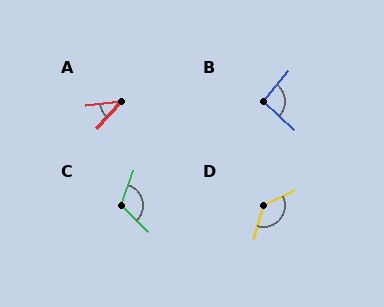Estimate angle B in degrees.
Approximately 93 degrees.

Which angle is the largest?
D, at approximately 131 degrees.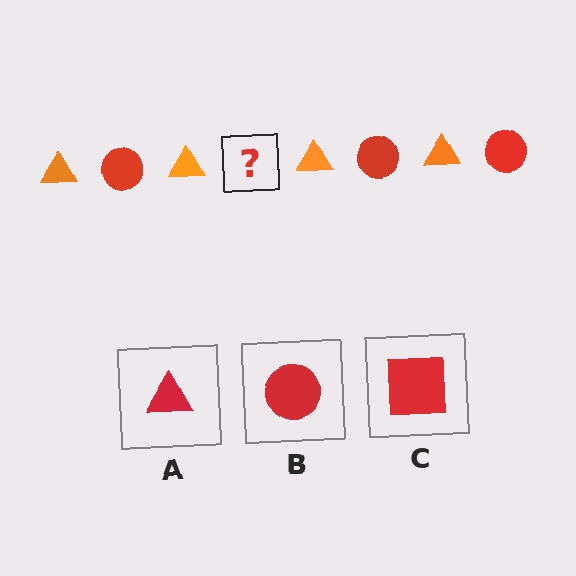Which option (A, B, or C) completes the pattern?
B.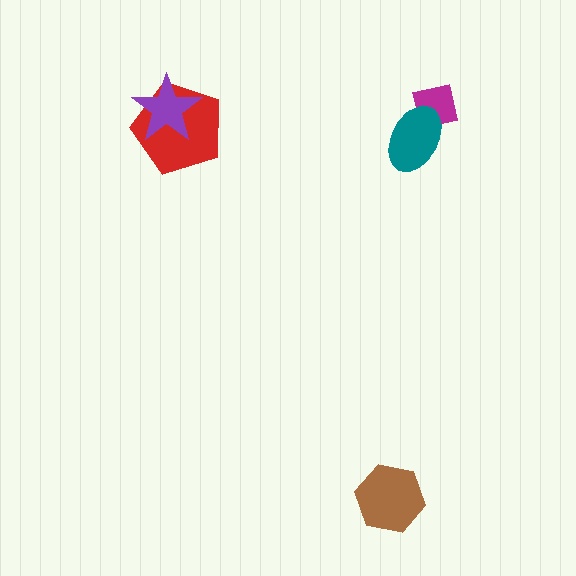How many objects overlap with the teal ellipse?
1 object overlaps with the teal ellipse.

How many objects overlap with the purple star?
1 object overlaps with the purple star.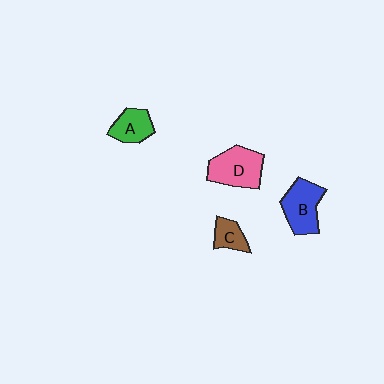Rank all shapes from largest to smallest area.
From largest to smallest: D (pink), B (blue), A (green), C (brown).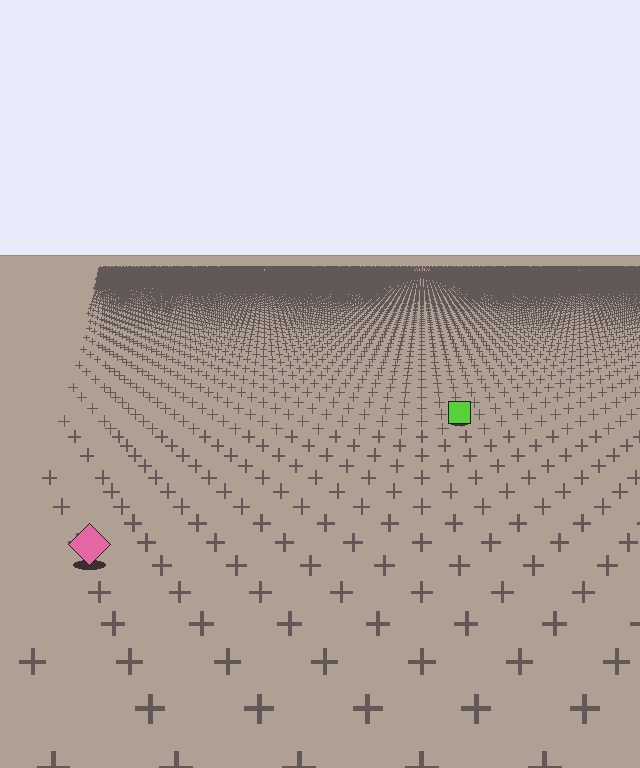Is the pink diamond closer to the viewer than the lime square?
Yes. The pink diamond is closer — you can tell from the texture gradient: the ground texture is coarser near it.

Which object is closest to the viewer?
The pink diamond is closest. The texture marks near it are larger and more spread out.